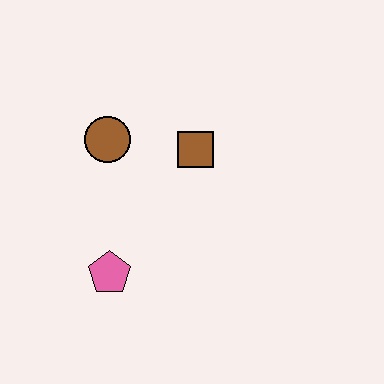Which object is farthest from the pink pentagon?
The brown square is farthest from the pink pentagon.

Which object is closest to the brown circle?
The brown square is closest to the brown circle.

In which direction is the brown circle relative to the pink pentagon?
The brown circle is above the pink pentagon.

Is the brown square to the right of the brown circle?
Yes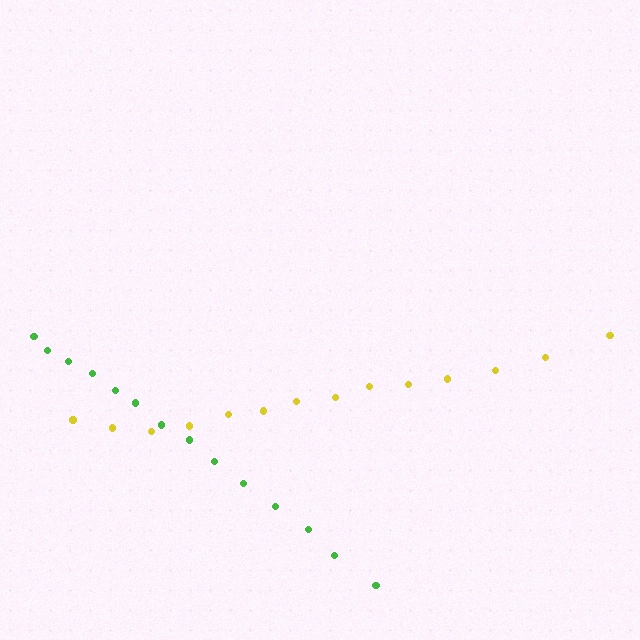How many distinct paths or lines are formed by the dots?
There are 2 distinct paths.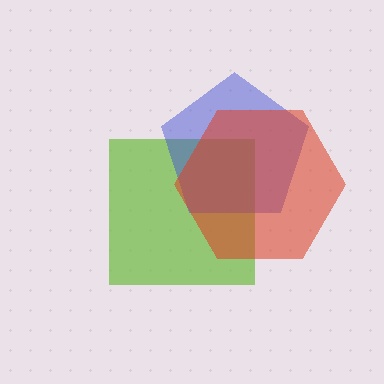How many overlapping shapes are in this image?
There are 3 overlapping shapes in the image.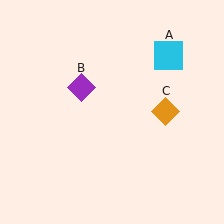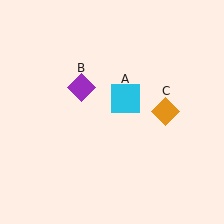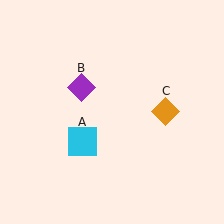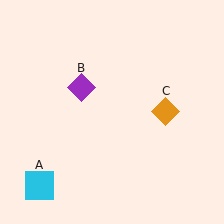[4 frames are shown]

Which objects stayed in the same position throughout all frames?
Purple diamond (object B) and orange diamond (object C) remained stationary.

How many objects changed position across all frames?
1 object changed position: cyan square (object A).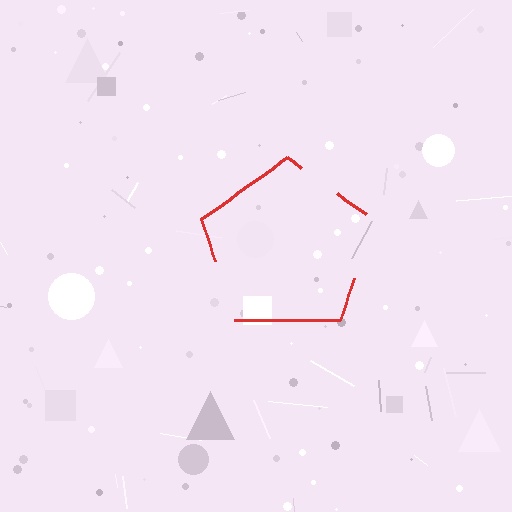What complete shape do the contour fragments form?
The contour fragments form a pentagon.